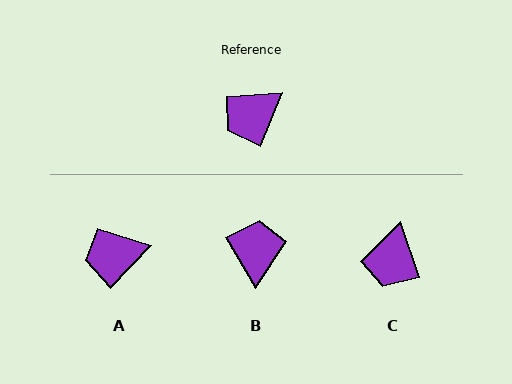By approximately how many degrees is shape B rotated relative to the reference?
Approximately 128 degrees clockwise.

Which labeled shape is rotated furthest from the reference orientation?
B, about 128 degrees away.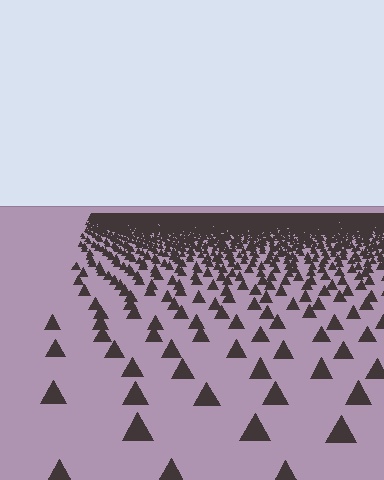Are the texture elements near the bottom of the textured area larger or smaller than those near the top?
Larger. Near the bottom, elements are closer to the viewer and appear at a bigger on-screen size.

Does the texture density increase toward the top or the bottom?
Density increases toward the top.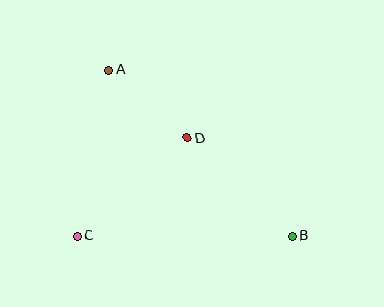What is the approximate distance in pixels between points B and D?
The distance between B and D is approximately 144 pixels.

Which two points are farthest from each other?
Points A and B are farthest from each other.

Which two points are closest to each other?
Points A and D are closest to each other.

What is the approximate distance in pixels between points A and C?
The distance between A and C is approximately 170 pixels.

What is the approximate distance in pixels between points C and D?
The distance between C and D is approximately 147 pixels.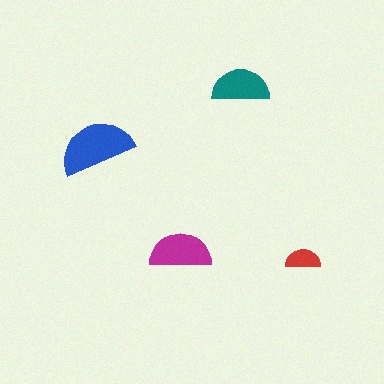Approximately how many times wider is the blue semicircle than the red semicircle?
About 2 times wider.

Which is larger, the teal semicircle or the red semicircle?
The teal one.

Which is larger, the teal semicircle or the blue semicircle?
The blue one.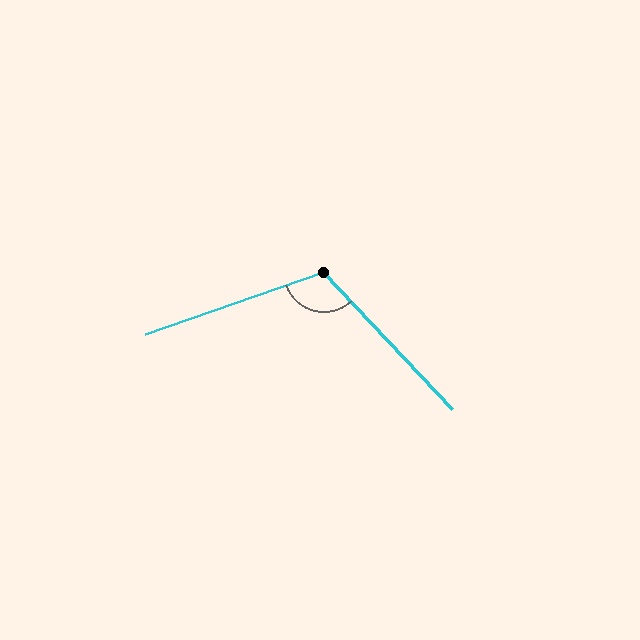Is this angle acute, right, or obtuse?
It is obtuse.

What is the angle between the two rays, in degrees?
Approximately 114 degrees.